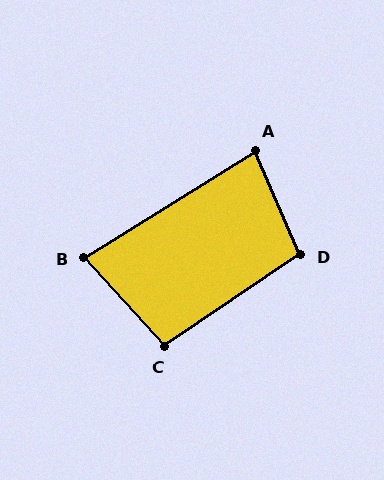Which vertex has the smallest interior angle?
B, at approximately 80 degrees.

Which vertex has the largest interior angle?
D, at approximately 100 degrees.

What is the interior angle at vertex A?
Approximately 82 degrees (acute).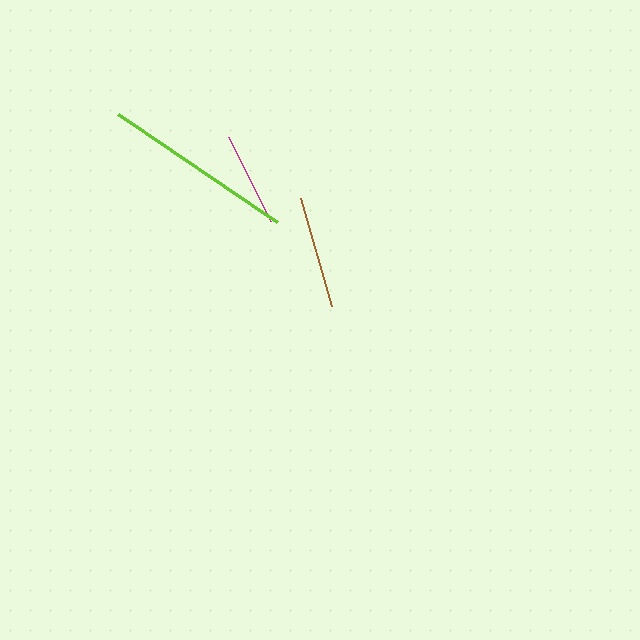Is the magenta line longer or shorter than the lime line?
The lime line is longer than the magenta line.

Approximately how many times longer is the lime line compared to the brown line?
The lime line is approximately 1.7 times the length of the brown line.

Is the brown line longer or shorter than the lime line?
The lime line is longer than the brown line.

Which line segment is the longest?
The lime line is the longest at approximately 192 pixels.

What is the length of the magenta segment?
The magenta segment is approximately 94 pixels long.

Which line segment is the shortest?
The magenta line is the shortest at approximately 94 pixels.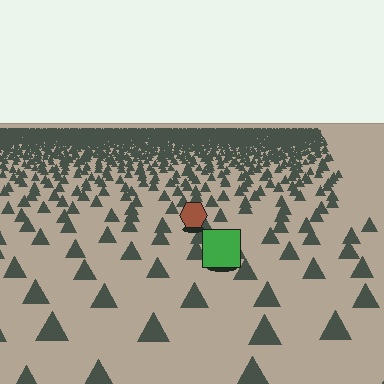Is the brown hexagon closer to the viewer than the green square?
No. The green square is closer — you can tell from the texture gradient: the ground texture is coarser near it.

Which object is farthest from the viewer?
The brown hexagon is farthest from the viewer. It appears smaller and the ground texture around it is denser.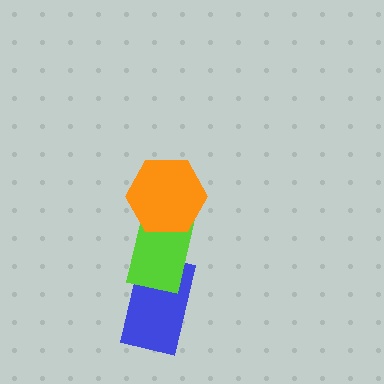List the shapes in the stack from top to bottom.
From top to bottom: the orange hexagon, the lime rectangle, the blue rectangle.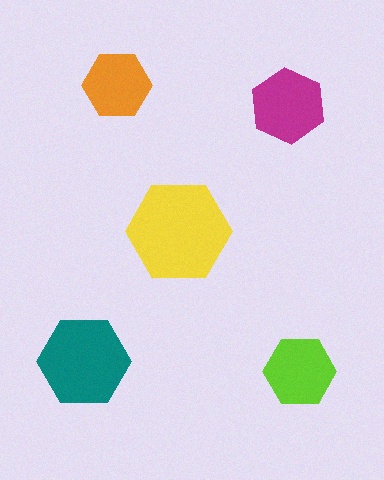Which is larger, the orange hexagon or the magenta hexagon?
The magenta one.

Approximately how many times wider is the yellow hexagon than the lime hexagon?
About 1.5 times wider.